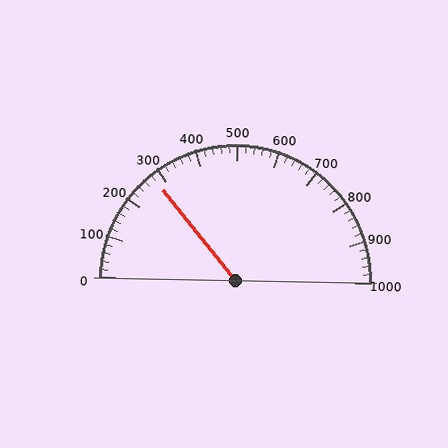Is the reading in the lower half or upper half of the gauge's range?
The reading is in the lower half of the range (0 to 1000).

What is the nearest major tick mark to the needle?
The nearest major tick mark is 300.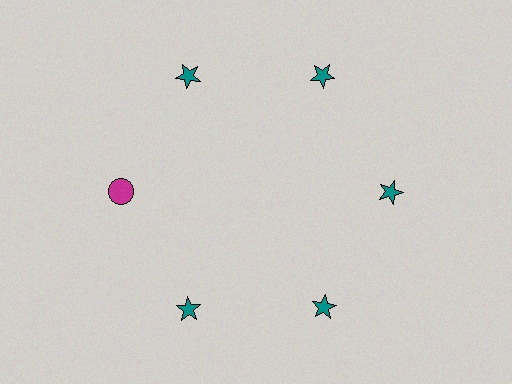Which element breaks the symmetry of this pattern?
The magenta circle at roughly the 9 o'clock position breaks the symmetry. All other shapes are teal stars.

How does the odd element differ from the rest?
It differs in both color (magenta instead of teal) and shape (circle instead of star).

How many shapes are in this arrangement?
There are 6 shapes arranged in a ring pattern.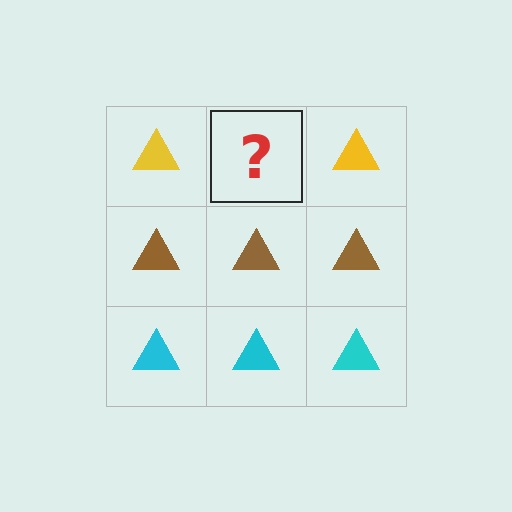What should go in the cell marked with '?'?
The missing cell should contain a yellow triangle.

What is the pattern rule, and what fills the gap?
The rule is that each row has a consistent color. The gap should be filled with a yellow triangle.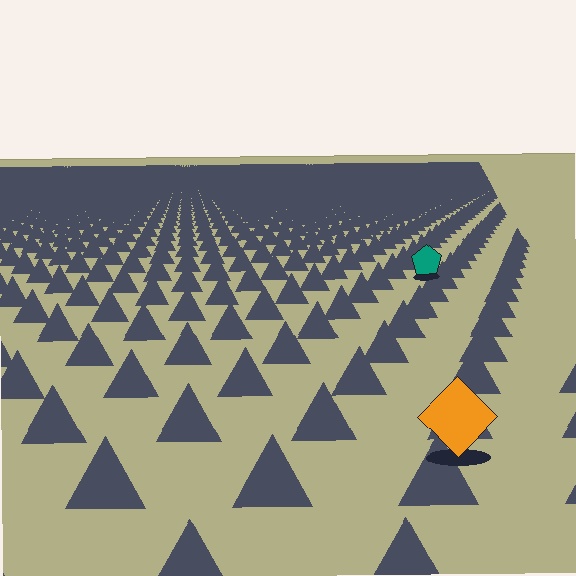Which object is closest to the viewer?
The orange diamond is closest. The texture marks near it are larger and more spread out.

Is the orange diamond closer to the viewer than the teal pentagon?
Yes. The orange diamond is closer — you can tell from the texture gradient: the ground texture is coarser near it.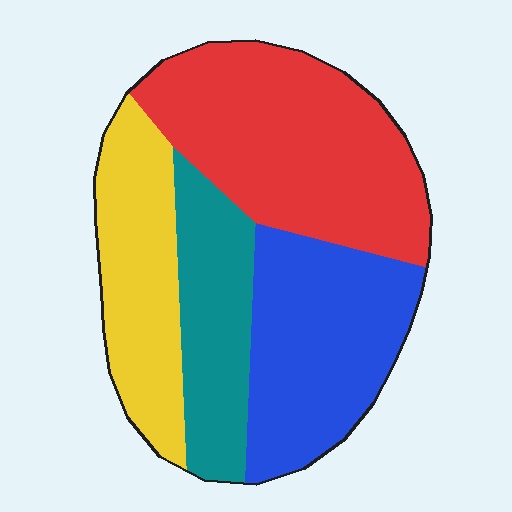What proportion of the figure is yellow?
Yellow covers about 20% of the figure.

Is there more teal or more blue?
Blue.